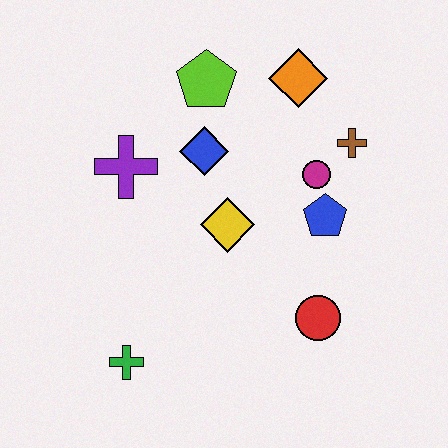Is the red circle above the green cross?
Yes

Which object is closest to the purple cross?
The blue diamond is closest to the purple cross.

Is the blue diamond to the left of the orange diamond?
Yes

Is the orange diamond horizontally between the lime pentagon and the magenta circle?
Yes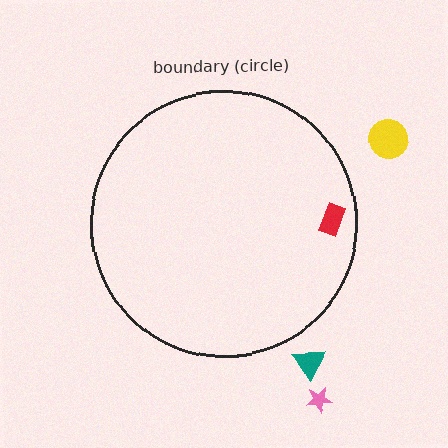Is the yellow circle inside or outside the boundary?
Outside.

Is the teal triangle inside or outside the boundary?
Outside.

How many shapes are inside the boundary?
1 inside, 3 outside.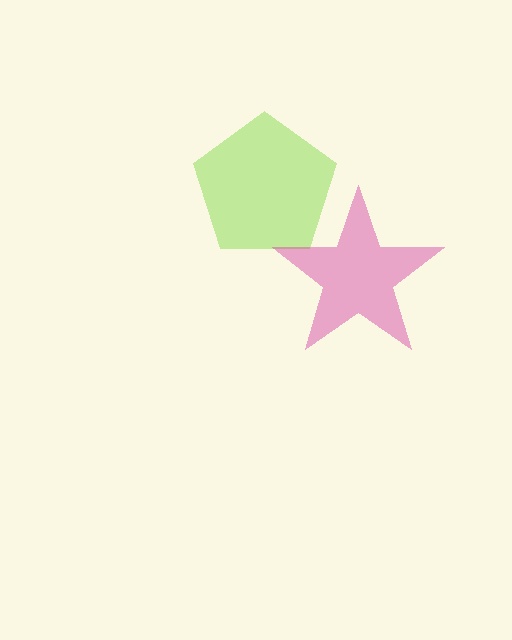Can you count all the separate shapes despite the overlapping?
Yes, there are 2 separate shapes.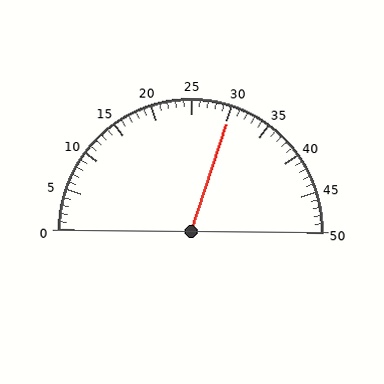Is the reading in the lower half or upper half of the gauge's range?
The reading is in the upper half of the range (0 to 50).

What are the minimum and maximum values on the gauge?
The gauge ranges from 0 to 50.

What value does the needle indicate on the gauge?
The needle indicates approximately 30.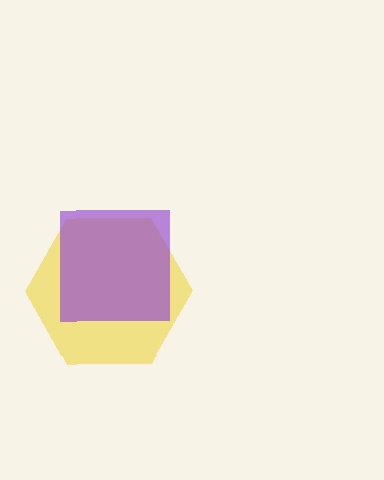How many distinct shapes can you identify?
There are 2 distinct shapes: a yellow hexagon, a purple square.